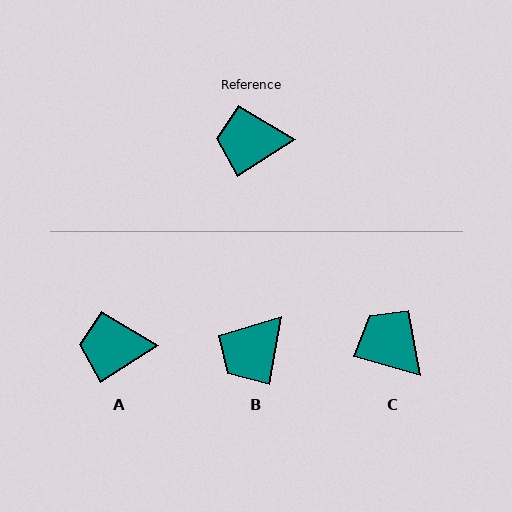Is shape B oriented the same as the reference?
No, it is off by about 47 degrees.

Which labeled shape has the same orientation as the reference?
A.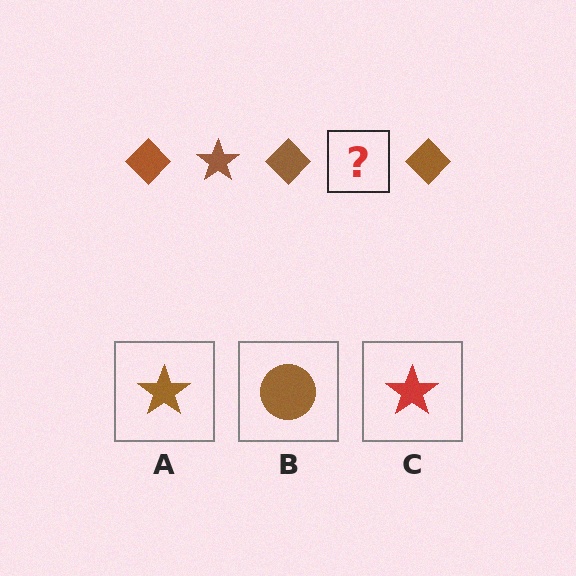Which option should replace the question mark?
Option A.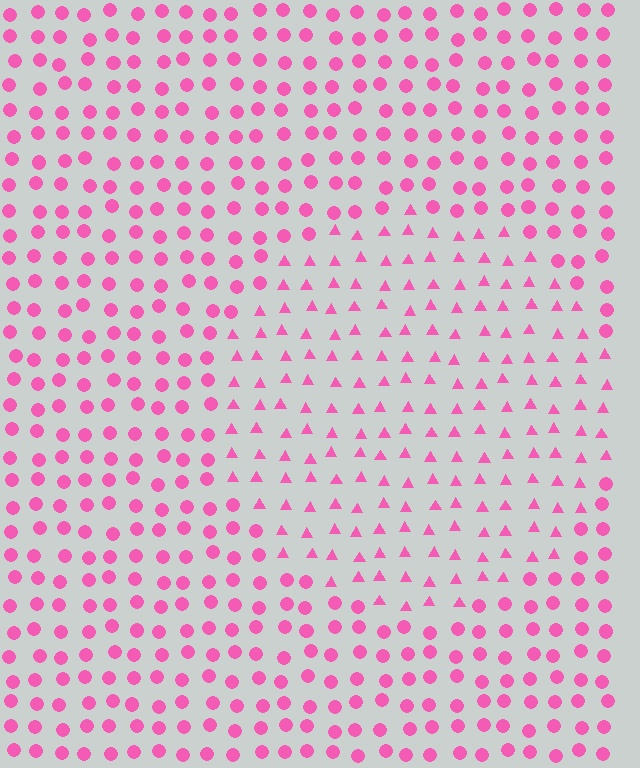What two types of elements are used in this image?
The image uses triangles inside the circle region and circles outside it.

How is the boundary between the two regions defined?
The boundary is defined by a change in element shape: triangles inside vs. circles outside. All elements share the same color and spacing.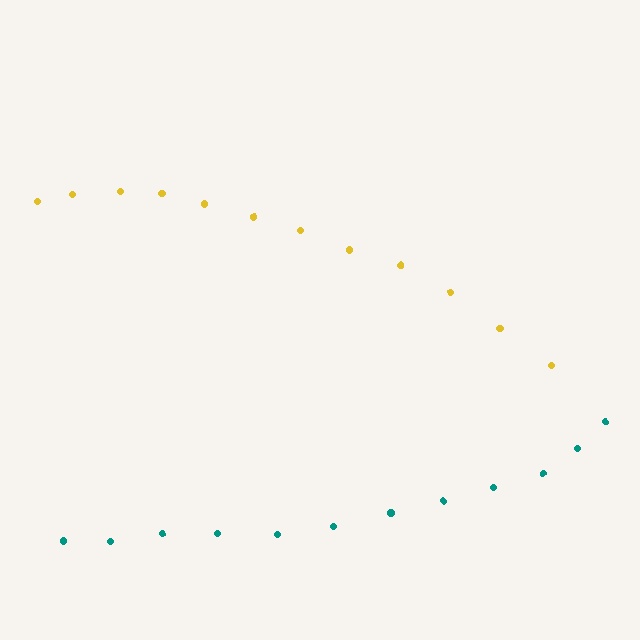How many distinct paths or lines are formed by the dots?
There are 2 distinct paths.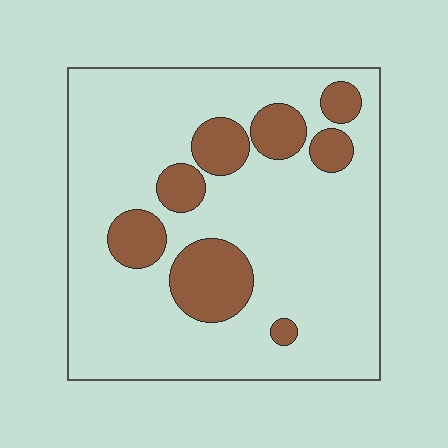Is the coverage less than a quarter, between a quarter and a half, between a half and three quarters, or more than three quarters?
Less than a quarter.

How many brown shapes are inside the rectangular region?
8.